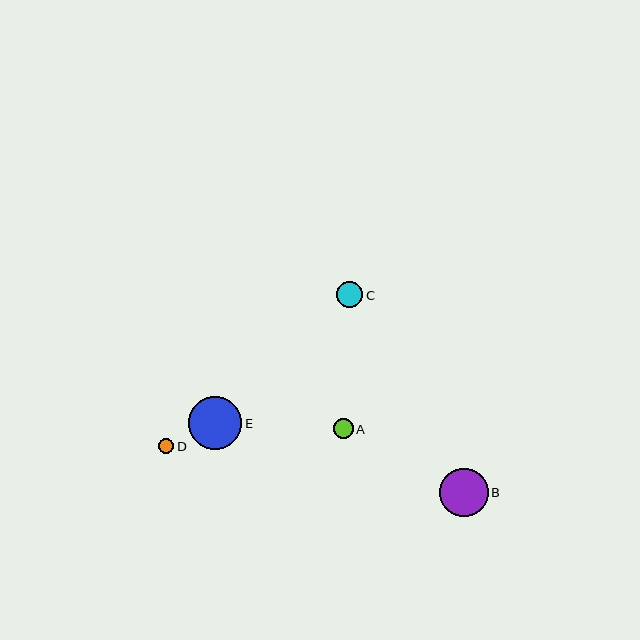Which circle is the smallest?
Circle D is the smallest with a size of approximately 15 pixels.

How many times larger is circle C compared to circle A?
Circle C is approximately 1.3 times the size of circle A.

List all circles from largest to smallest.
From largest to smallest: E, B, C, A, D.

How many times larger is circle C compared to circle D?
Circle C is approximately 1.7 times the size of circle D.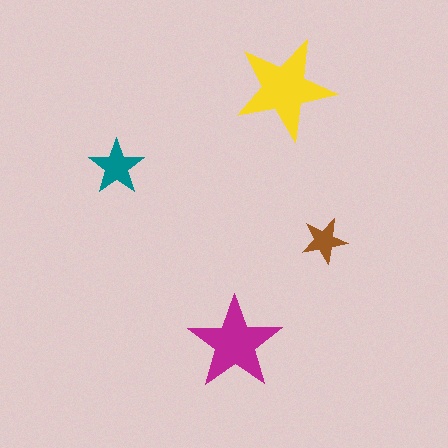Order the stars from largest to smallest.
the yellow one, the magenta one, the teal one, the brown one.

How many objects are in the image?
There are 4 objects in the image.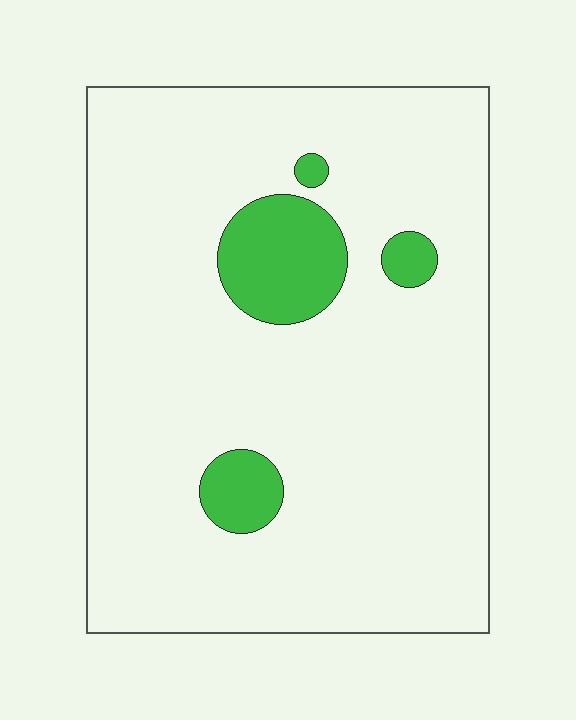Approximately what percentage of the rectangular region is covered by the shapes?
Approximately 10%.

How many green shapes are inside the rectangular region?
4.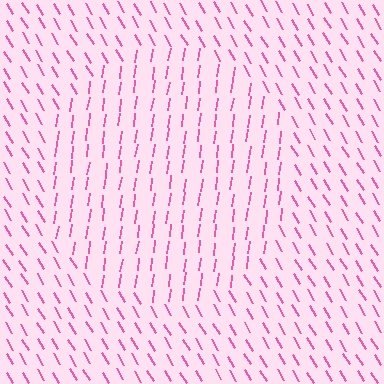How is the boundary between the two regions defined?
The boundary is defined purely by a change in line orientation (approximately 39 degrees difference). All lines are the same color and thickness.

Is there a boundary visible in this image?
Yes, there is a texture boundary formed by a change in line orientation.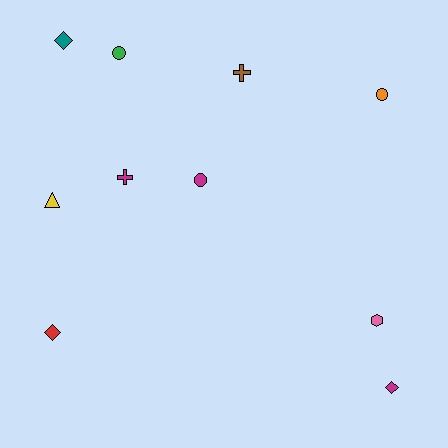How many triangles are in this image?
There is 1 triangle.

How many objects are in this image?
There are 10 objects.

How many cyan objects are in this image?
There are no cyan objects.